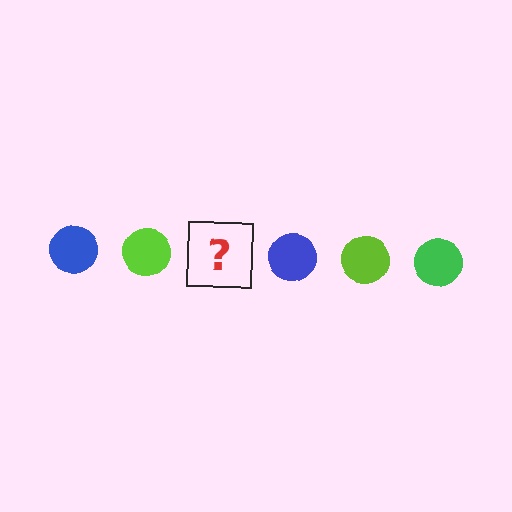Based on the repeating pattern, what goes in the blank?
The blank should be a green circle.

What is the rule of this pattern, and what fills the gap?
The rule is that the pattern cycles through blue, lime, green circles. The gap should be filled with a green circle.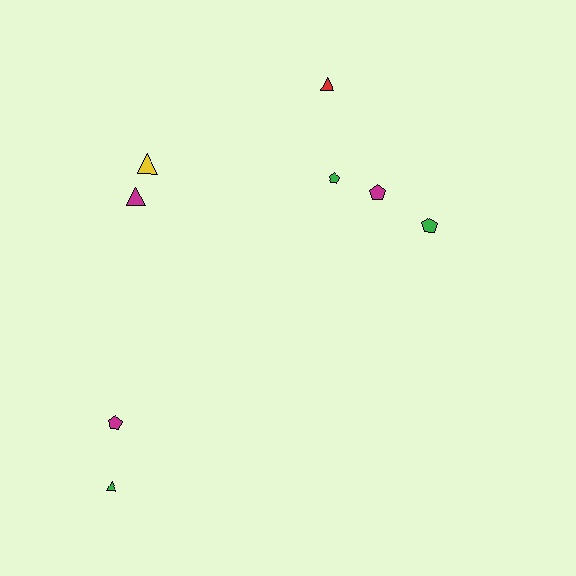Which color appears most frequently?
Green, with 3 objects.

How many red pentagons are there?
There are no red pentagons.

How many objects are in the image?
There are 8 objects.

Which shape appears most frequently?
Pentagon, with 4 objects.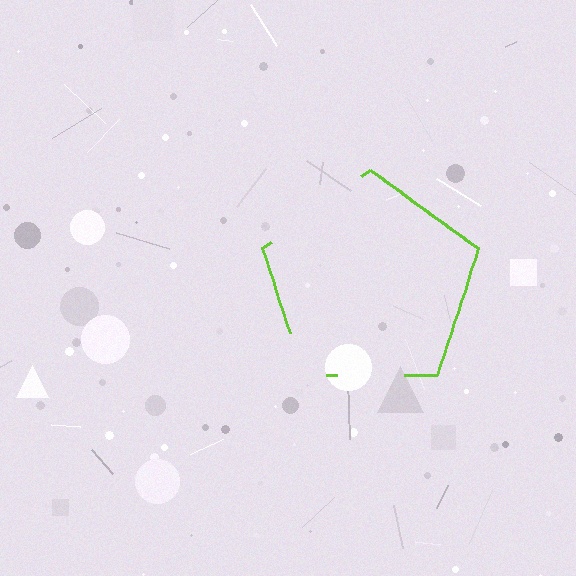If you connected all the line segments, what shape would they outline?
They would outline a pentagon.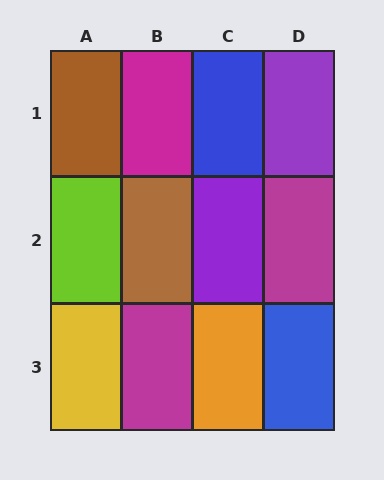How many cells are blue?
2 cells are blue.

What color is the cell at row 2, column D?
Magenta.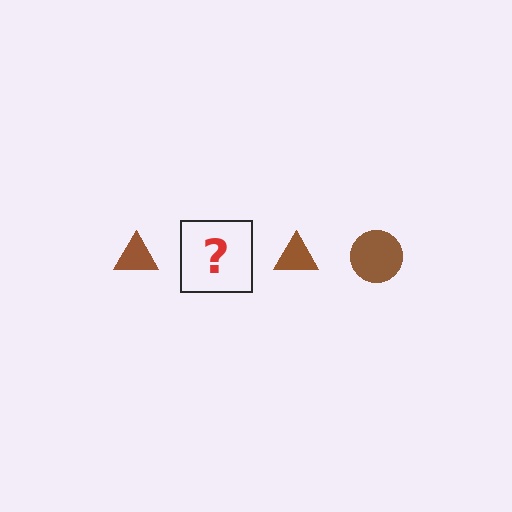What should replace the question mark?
The question mark should be replaced with a brown circle.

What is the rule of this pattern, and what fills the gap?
The rule is that the pattern cycles through triangle, circle shapes in brown. The gap should be filled with a brown circle.